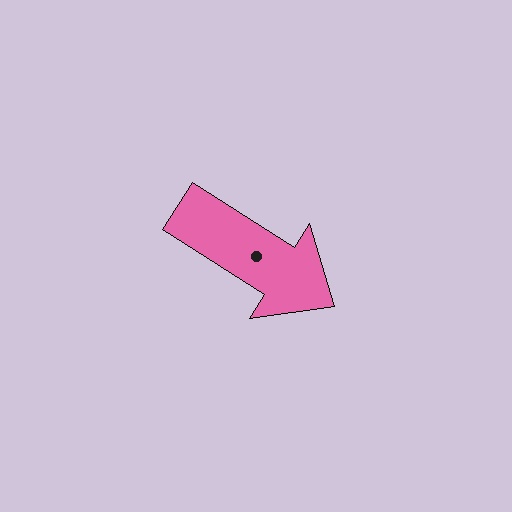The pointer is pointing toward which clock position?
Roughly 4 o'clock.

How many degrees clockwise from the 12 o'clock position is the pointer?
Approximately 122 degrees.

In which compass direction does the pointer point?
Southeast.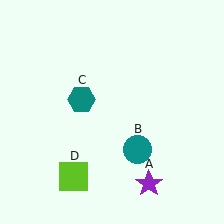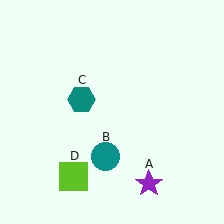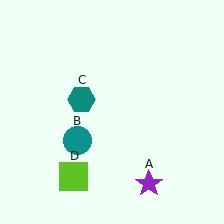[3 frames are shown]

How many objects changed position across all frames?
1 object changed position: teal circle (object B).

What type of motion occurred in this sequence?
The teal circle (object B) rotated clockwise around the center of the scene.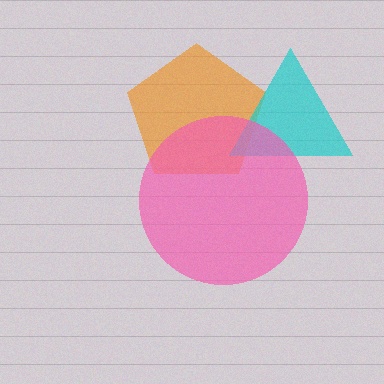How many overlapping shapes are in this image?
There are 3 overlapping shapes in the image.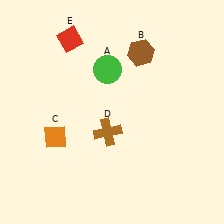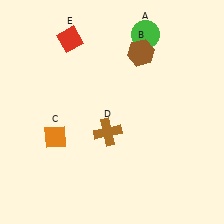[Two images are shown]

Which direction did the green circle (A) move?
The green circle (A) moved right.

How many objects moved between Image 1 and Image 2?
1 object moved between the two images.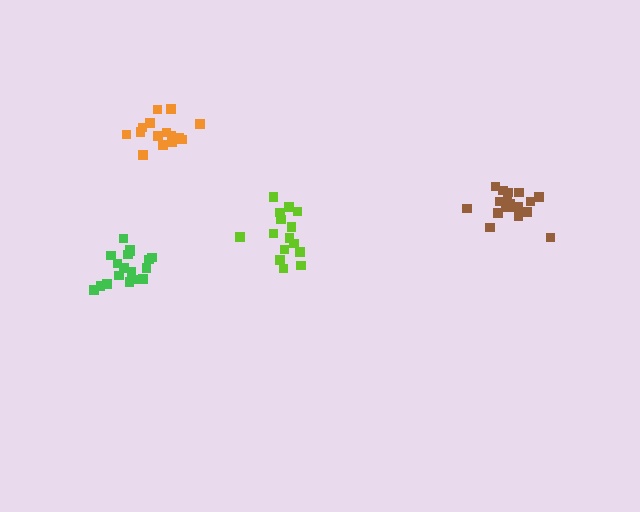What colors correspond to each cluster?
The clusters are colored: green, orange, lime, brown.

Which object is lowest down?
The green cluster is bottommost.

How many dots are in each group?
Group 1: 18 dots, Group 2: 15 dots, Group 3: 15 dots, Group 4: 18 dots (66 total).